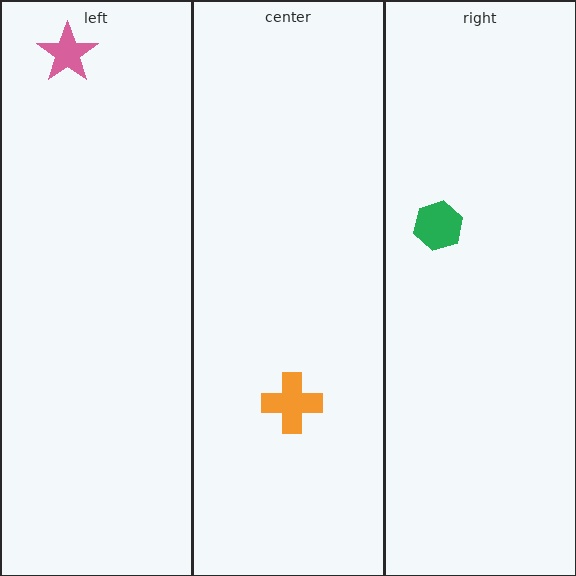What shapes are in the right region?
The green hexagon.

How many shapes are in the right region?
1.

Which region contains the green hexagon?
The right region.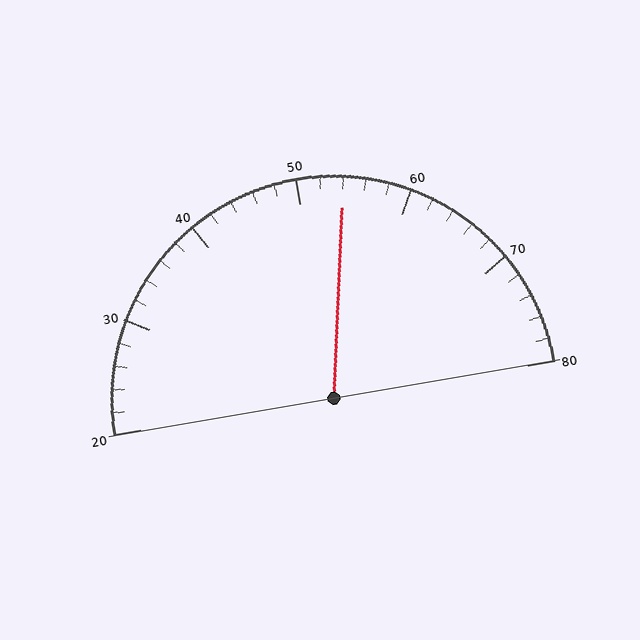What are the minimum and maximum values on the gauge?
The gauge ranges from 20 to 80.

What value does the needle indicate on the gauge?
The needle indicates approximately 54.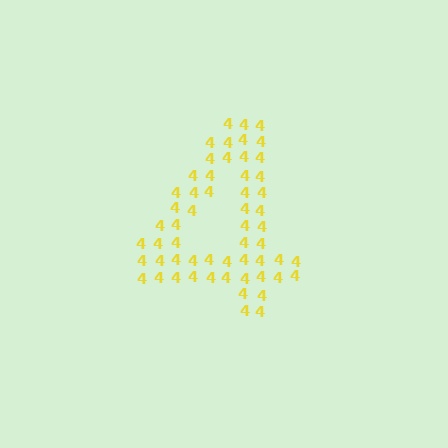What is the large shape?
The large shape is the digit 4.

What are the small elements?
The small elements are digit 4's.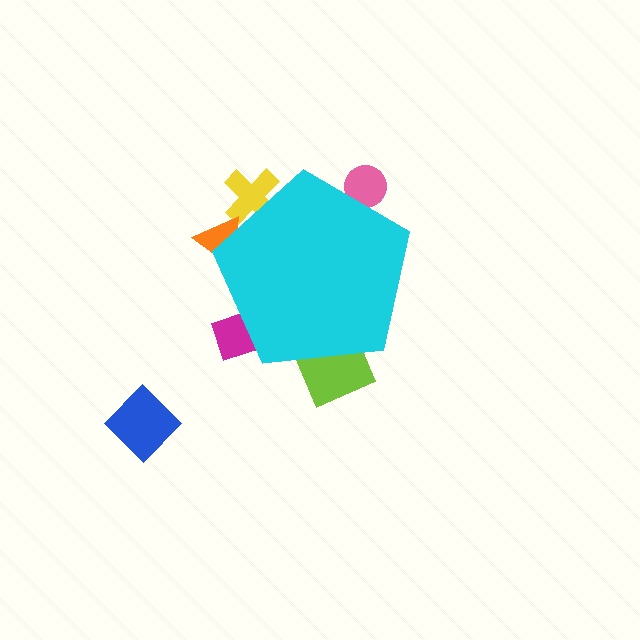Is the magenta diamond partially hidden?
Yes, the magenta diamond is partially hidden behind the cyan pentagon.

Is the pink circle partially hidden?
Yes, the pink circle is partially hidden behind the cyan pentagon.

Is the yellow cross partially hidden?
Yes, the yellow cross is partially hidden behind the cyan pentagon.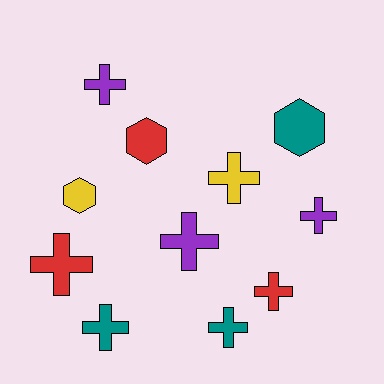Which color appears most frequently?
Red, with 3 objects.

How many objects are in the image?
There are 11 objects.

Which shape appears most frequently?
Cross, with 8 objects.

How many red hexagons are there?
There is 1 red hexagon.